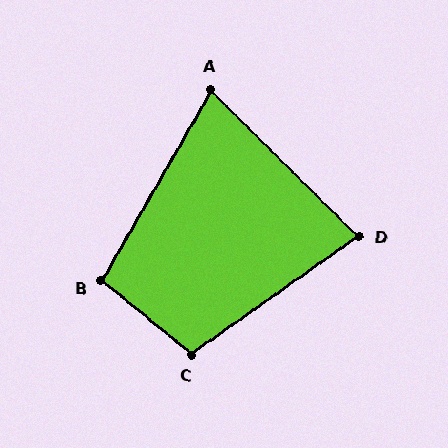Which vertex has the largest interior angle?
C, at approximately 105 degrees.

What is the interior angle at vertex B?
Approximately 100 degrees (obtuse).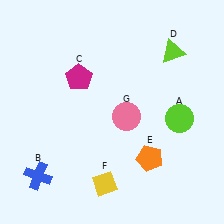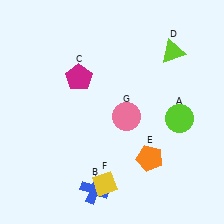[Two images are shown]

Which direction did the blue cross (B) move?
The blue cross (B) moved right.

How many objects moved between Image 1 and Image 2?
1 object moved between the two images.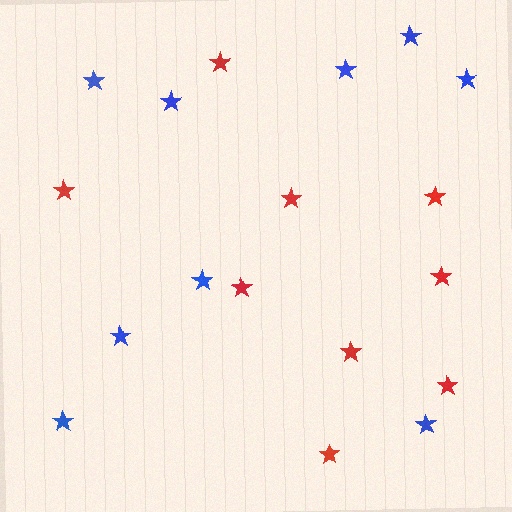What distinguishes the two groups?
There are 2 groups: one group of red stars (9) and one group of blue stars (9).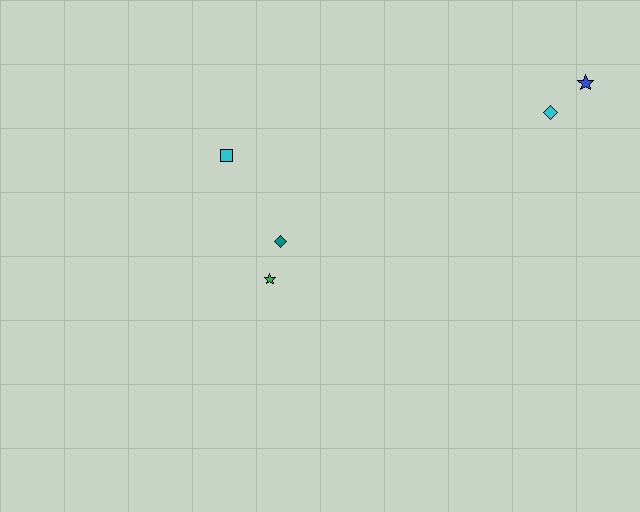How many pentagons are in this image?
There are no pentagons.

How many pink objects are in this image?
There are no pink objects.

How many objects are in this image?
There are 5 objects.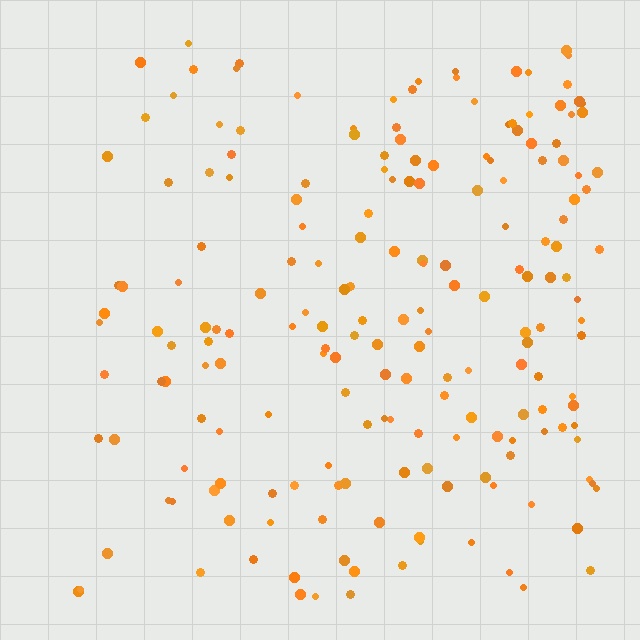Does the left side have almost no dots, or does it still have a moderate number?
Still a moderate number, just noticeably fewer than the right.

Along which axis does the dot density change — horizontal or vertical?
Horizontal.